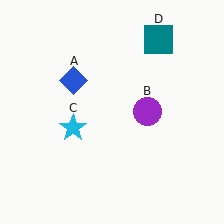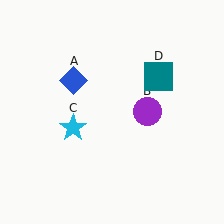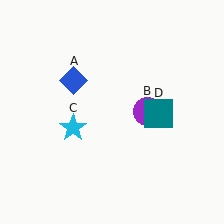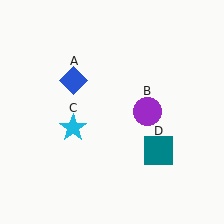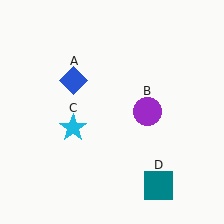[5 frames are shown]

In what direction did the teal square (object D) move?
The teal square (object D) moved down.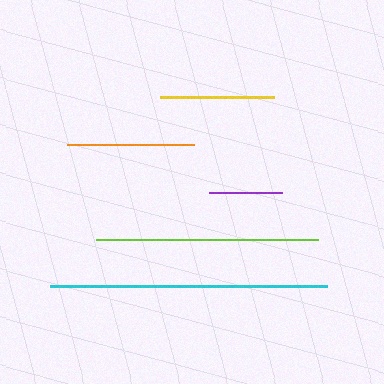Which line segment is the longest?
The cyan line is the longest at approximately 277 pixels.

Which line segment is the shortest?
The purple line is the shortest at approximately 73 pixels.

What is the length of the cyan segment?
The cyan segment is approximately 277 pixels long.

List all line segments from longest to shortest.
From longest to shortest: cyan, lime, orange, yellow, purple.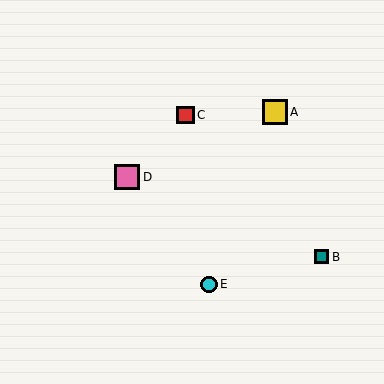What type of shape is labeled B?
Shape B is a teal square.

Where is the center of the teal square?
The center of the teal square is at (322, 257).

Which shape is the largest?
The yellow square (labeled A) is the largest.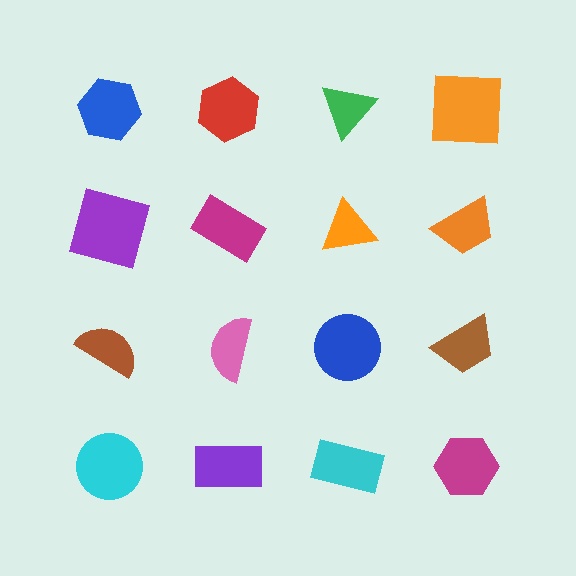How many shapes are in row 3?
4 shapes.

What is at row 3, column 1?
A brown semicircle.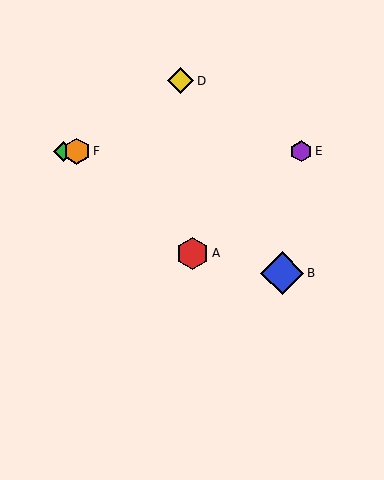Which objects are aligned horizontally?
Objects C, E, F are aligned horizontally.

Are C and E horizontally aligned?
Yes, both are at y≈151.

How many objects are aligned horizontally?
3 objects (C, E, F) are aligned horizontally.